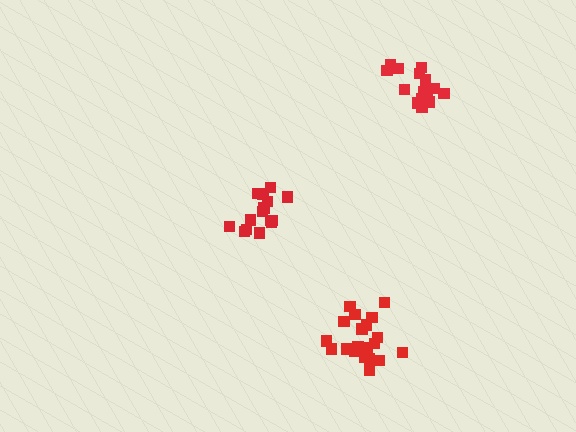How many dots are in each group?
Group 1: 20 dots, Group 2: 16 dots, Group 3: 15 dots (51 total).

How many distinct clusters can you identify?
There are 3 distinct clusters.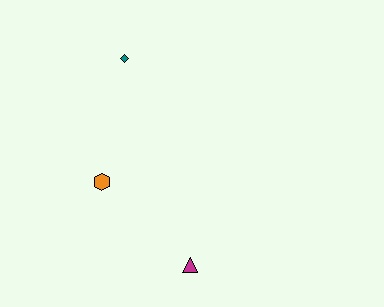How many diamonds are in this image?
There is 1 diamond.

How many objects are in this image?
There are 3 objects.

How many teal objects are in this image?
There is 1 teal object.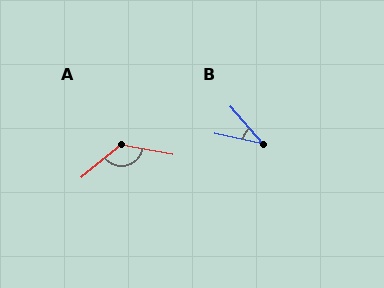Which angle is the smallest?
B, at approximately 37 degrees.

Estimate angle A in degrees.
Approximately 129 degrees.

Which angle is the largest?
A, at approximately 129 degrees.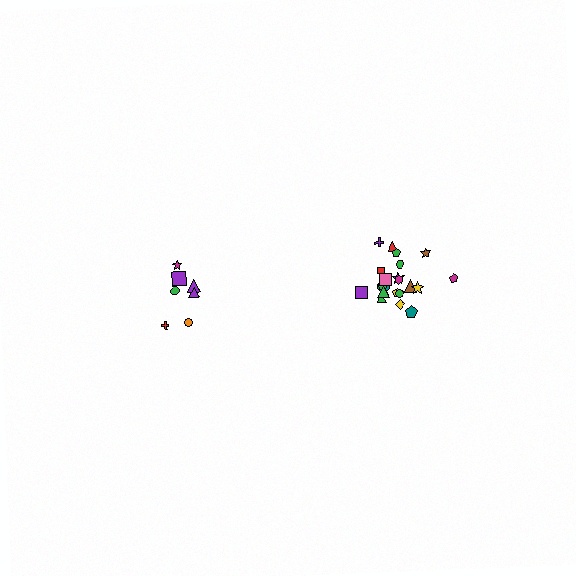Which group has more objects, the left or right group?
The right group.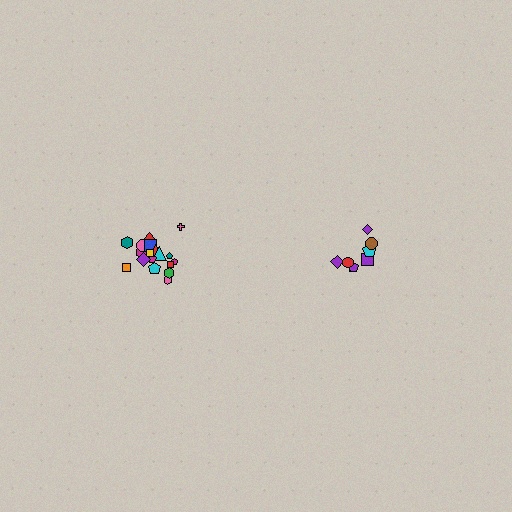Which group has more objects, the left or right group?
The left group.